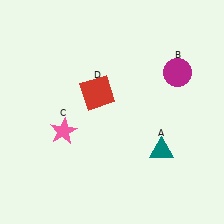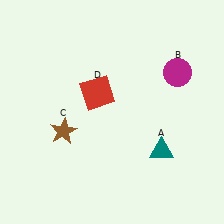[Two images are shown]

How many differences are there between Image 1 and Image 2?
There is 1 difference between the two images.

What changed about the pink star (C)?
In Image 1, C is pink. In Image 2, it changed to brown.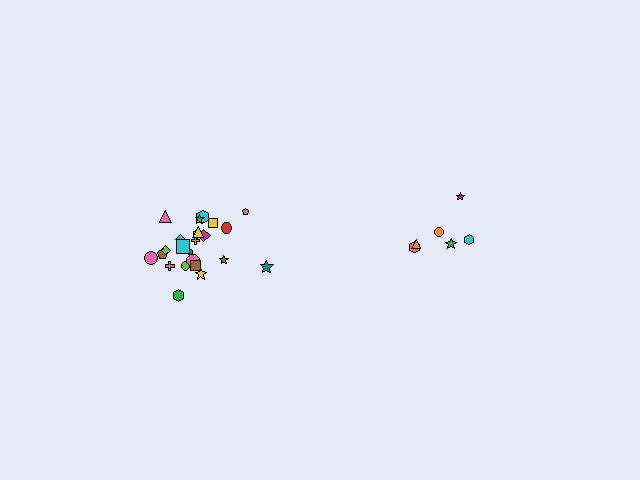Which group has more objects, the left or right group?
The left group.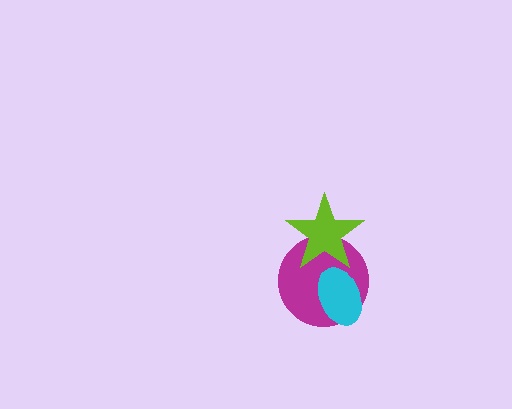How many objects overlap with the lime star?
1 object overlaps with the lime star.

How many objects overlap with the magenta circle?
2 objects overlap with the magenta circle.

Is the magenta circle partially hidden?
Yes, it is partially covered by another shape.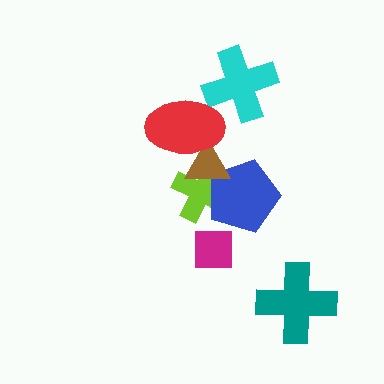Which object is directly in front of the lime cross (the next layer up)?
The blue pentagon is directly in front of the lime cross.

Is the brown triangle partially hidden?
Yes, it is partially covered by another shape.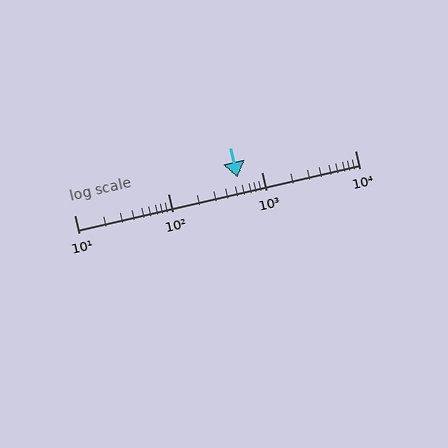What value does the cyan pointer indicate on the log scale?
The pointer indicates approximately 550.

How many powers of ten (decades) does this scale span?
The scale spans 3 decades, from 10 to 10000.